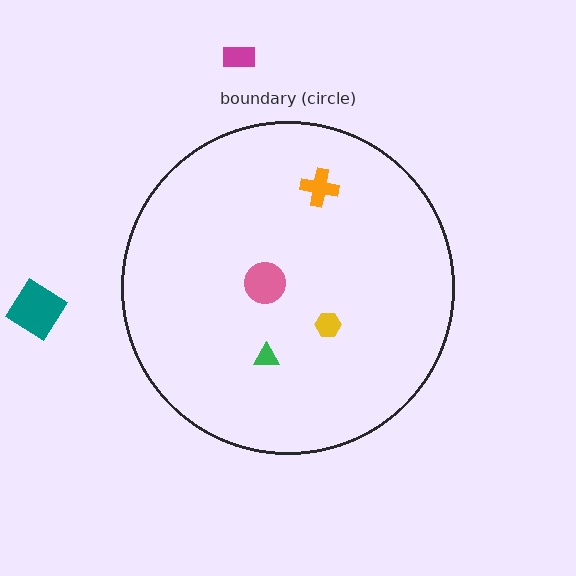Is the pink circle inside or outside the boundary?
Inside.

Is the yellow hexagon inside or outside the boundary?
Inside.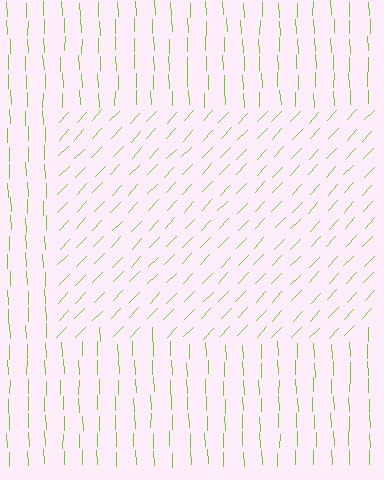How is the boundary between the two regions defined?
The boundary is defined purely by a change in line orientation (approximately 45 degrees difference). All lines are the same color and thickness.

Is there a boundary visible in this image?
Yes, there is a texture boundary formed by a change in line orientation.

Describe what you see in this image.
The image is filled with small lime line segments. A rectangle region in the image has lines oriented differently from the surrounding lines, creating a visible texture boundary.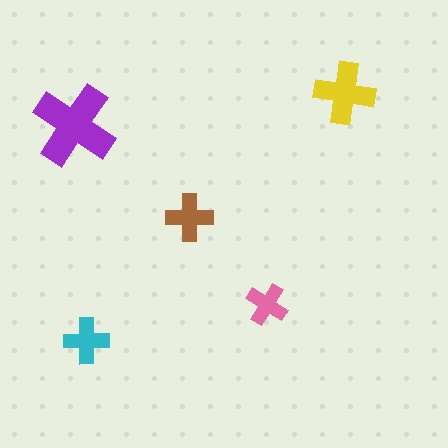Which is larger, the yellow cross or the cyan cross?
The yellow one.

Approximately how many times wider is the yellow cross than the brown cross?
About 1.5 times wider.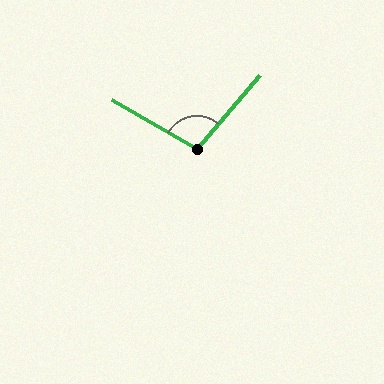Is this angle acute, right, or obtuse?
It is obtuse.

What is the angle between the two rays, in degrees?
Approximately 101 degrees.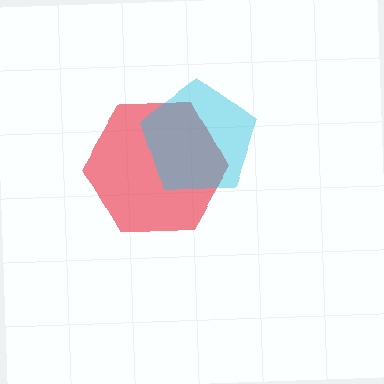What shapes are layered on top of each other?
The layered shapes are: a red hexagon, a cyan pentagon.